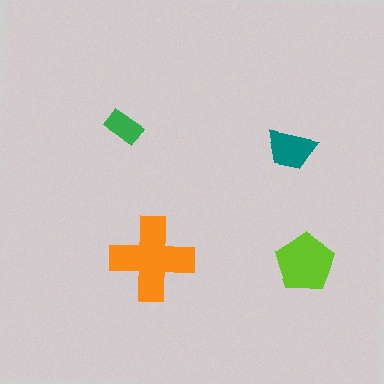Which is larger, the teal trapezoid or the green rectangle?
The teal trapezoid.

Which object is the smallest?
The green rectangle.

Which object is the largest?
The orange cross.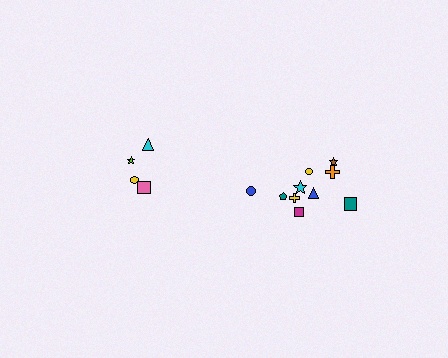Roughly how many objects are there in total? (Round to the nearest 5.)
Roughly 15 objects in total.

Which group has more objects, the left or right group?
The right group.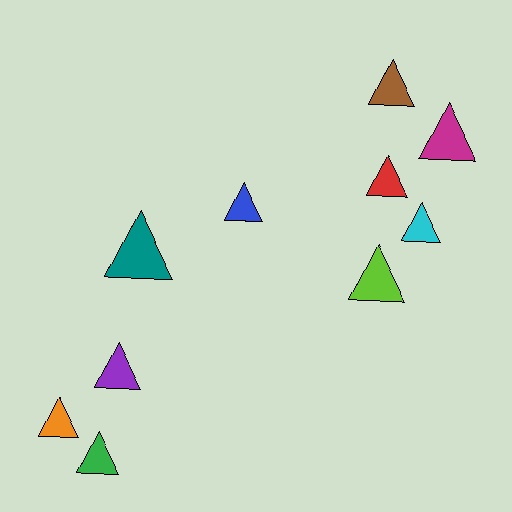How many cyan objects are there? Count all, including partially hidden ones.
There is 1 cyan object.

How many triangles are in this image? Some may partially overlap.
There are 10 triangles.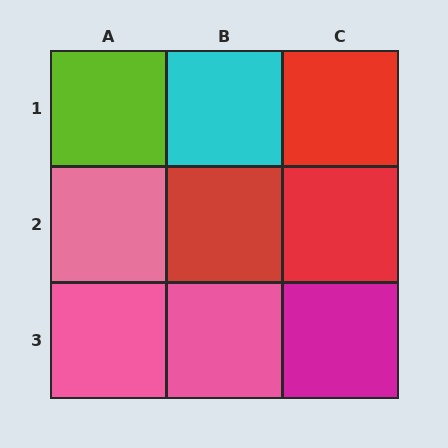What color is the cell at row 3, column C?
Magenta.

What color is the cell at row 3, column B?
Pink.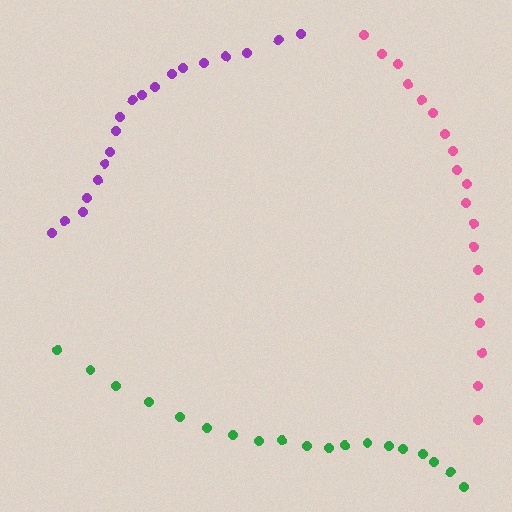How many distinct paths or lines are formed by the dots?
There are 3 distinct paths.